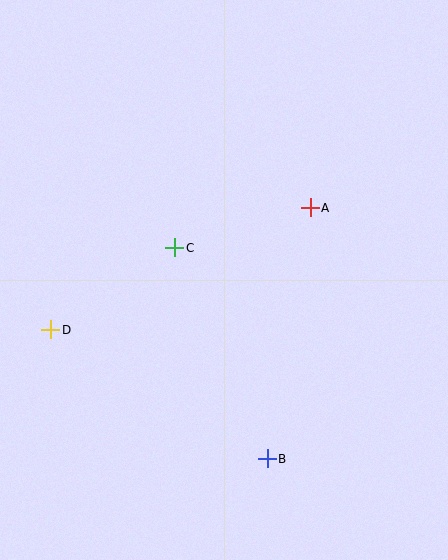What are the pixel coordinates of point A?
Point A is at (310, 208).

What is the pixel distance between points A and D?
The distance between A and D is 286 pixels.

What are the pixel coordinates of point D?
Point D is at (51, 330).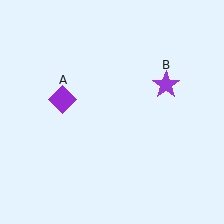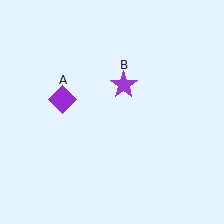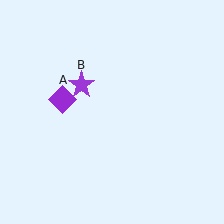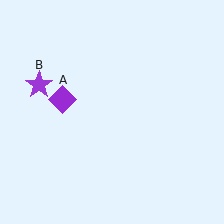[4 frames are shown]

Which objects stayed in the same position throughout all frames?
Purple diamond (object A) remained stationary.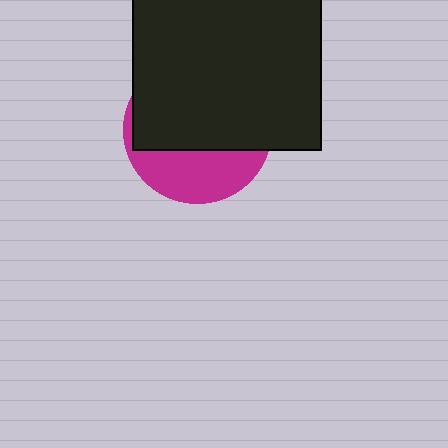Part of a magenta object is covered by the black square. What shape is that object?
It is a circle.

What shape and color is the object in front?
The object in front is a black square.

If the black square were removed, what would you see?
You would see the complete magenta circle.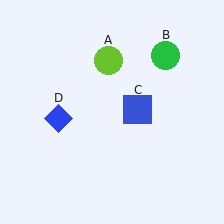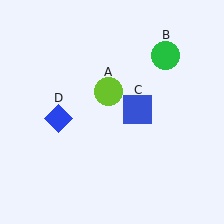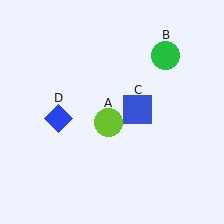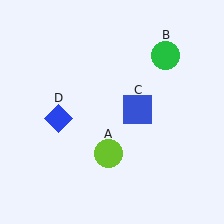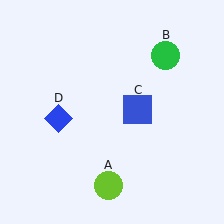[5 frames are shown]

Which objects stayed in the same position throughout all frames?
Green circle (object B) and blue square (object C) and blue diamond (object D) remained stationary.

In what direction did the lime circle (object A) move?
The lime circle (object A) moved down.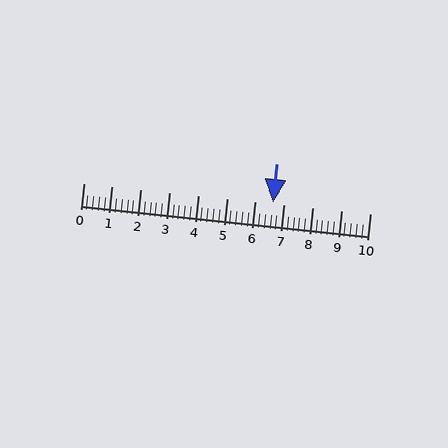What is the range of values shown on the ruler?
The ruler shows values from 0 to 10.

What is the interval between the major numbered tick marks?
The major tick marks are spaced 1 units apart.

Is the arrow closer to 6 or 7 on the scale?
The arrow is closer to 7.